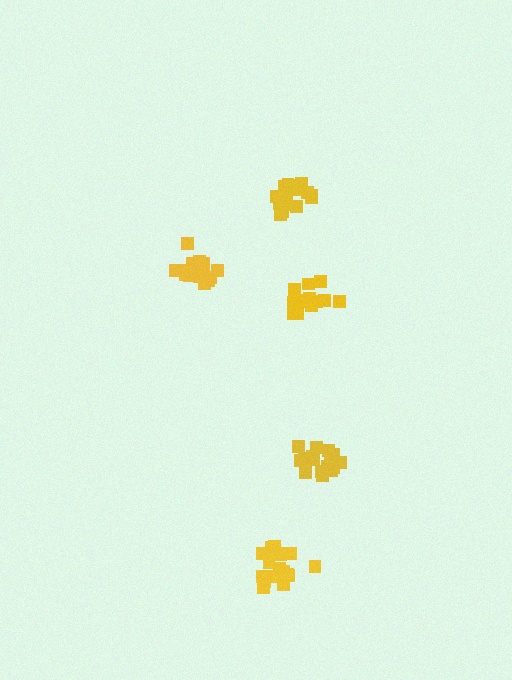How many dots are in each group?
Group 1: 18 dots, Group 2: 18 dots, Group 3: 14 dots, Group 4: 17 dots, Group 5: 18 dots (85 total).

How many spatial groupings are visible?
There are 5 spatial groupings.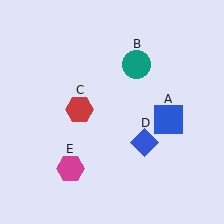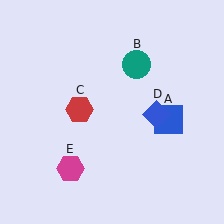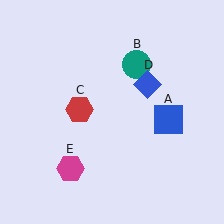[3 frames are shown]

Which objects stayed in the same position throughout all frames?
Blue square (object A) and teal circle (object B) and red hexagon (object C) and magenta hexagon (object E) remained stationary.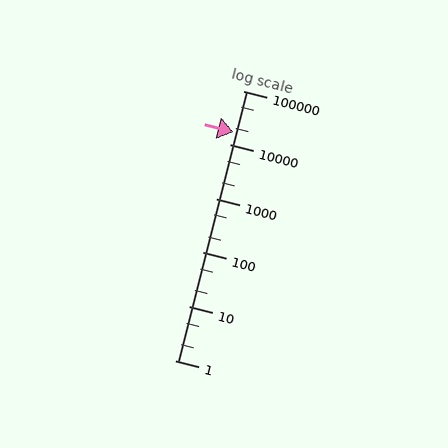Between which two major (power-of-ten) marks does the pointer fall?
The pointer is between 10000 and 100000.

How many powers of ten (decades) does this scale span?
The scale spans 5 decades, from 1 to 100000.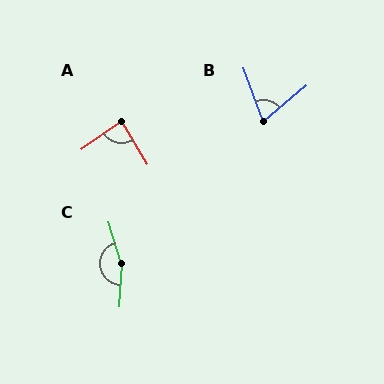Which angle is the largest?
C, at approximately 160 degrees.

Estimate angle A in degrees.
Approximately 87 degrees.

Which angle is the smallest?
B, at approximately 70 degrees.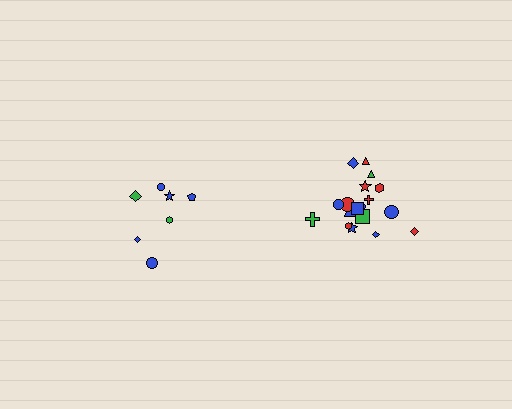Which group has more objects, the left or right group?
The right group.